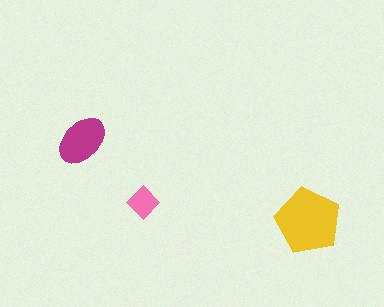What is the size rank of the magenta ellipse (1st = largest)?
2nd.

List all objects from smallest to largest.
The pink diamond, the magenta ellipse, the yellow pentagon.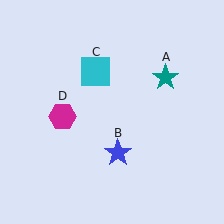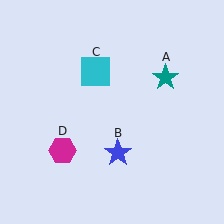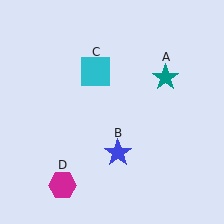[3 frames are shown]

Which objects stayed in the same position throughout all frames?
Teal star (object A) and blue star (object B) and cyan square (object C) remained stationary.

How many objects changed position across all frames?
1 object changed position: magenta hexagon (object D).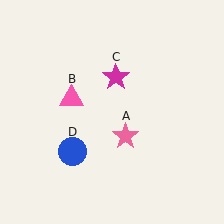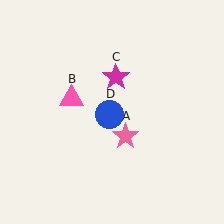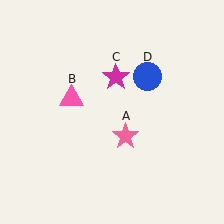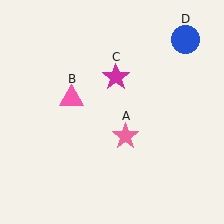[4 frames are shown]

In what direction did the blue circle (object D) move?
The blue circle (object D) moved up and to the right.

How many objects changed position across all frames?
1 object changed position: blue circle (object D).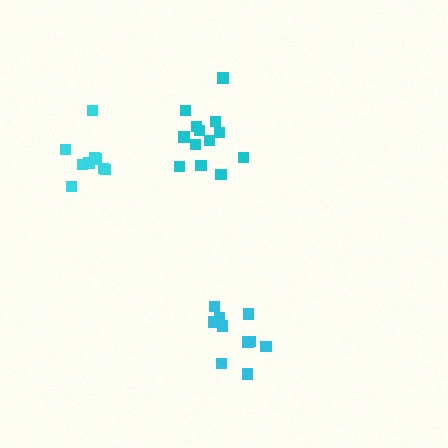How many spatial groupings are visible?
There are 3 spatial groupings.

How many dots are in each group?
Group 1: 13 dots, Group 2: 10 dots, Group 3: 10 dots (33 total).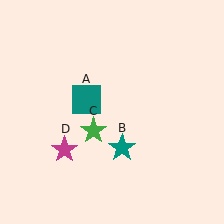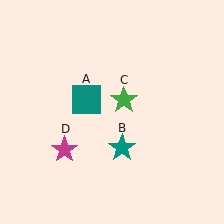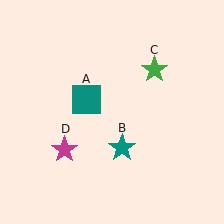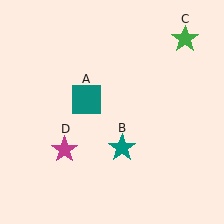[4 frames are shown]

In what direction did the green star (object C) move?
The green star (object C) moved up and to the right.